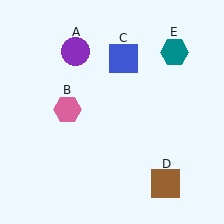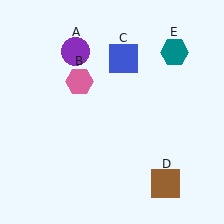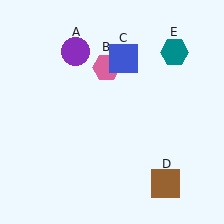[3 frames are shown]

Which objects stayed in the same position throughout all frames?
Purple circle (object A) and blue square (object C) and brown square (object D) and teal hexagon (object E) remained stationary.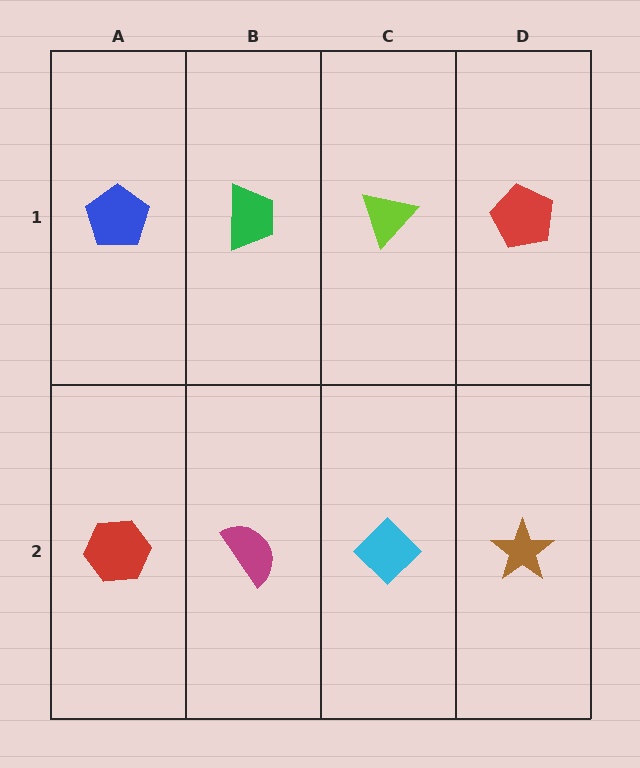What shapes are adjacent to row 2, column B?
A green trapezoid (row 1, column B), a red hexagon (row 2, column A), a cyan diamond (row 2, column C).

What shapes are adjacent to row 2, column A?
A blue pentagon (row 1, column A), a magenta semicircle (row 2, column B).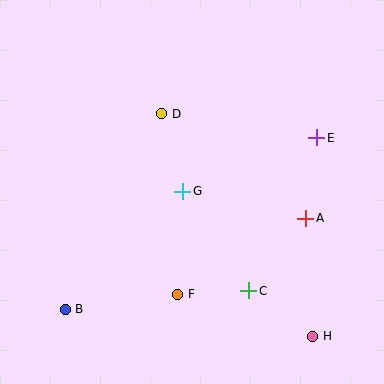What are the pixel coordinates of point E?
Point E is at (317, 138).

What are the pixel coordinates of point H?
Point H is at (313, 336).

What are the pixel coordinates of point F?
Point F is at (178, 294).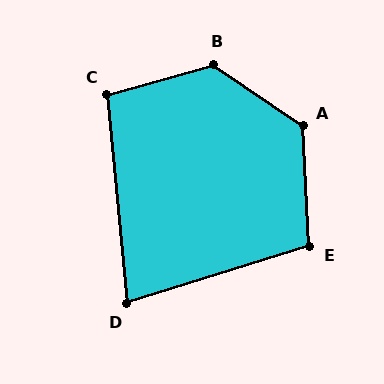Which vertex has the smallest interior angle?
D, at approximately 78 degrees.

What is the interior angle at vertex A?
Approximately 127 degrees (obtuse).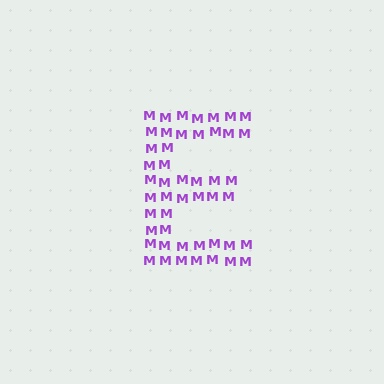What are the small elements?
The small elements are letter M's.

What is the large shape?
The large shape is the letter E.